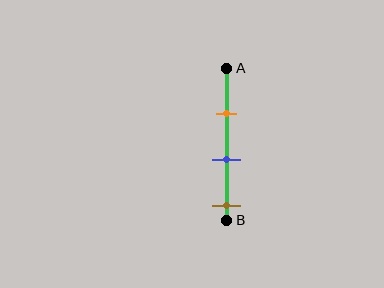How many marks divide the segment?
There are 3 marks dividing the segment.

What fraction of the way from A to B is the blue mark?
The blue mark is approximately 60% (0.6) of the way from A to B.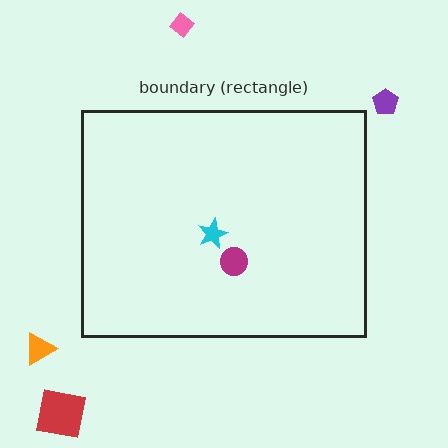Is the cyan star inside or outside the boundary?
Inside.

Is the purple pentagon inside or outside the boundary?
Outside.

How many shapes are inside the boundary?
2 inside, 4 outside.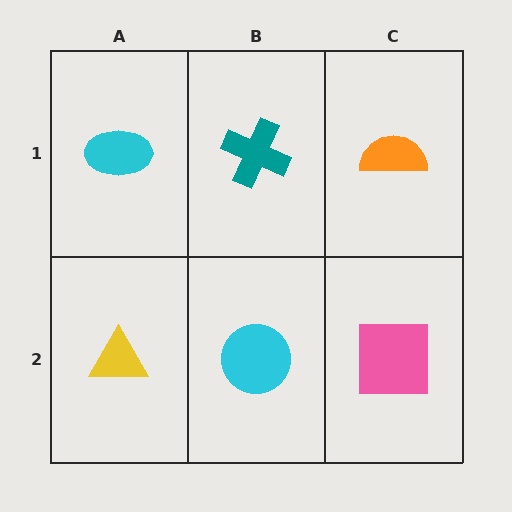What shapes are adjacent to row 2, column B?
A teal cross (row 1, column B), a yellow triangle (row 2, column A), a pink square (row 2, column C).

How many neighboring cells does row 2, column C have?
2.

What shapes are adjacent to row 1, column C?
A pink square (row 2, column C), a teal cross (row 1, column B).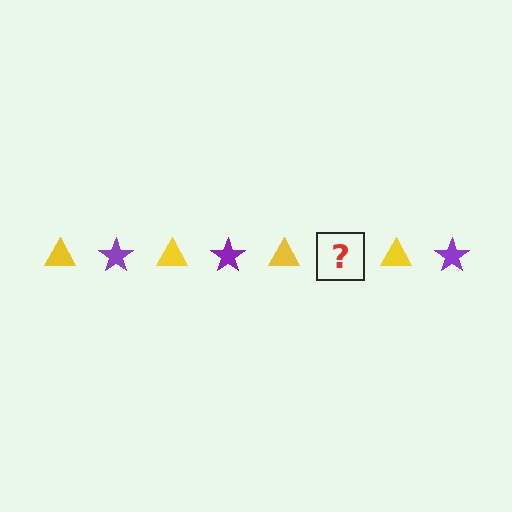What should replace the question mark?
The question mark should be replaced with a purple star.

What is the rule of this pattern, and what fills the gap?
The rule is that the pattern alternates between yellow triangle and purple star. The gap should be filled with a purple star.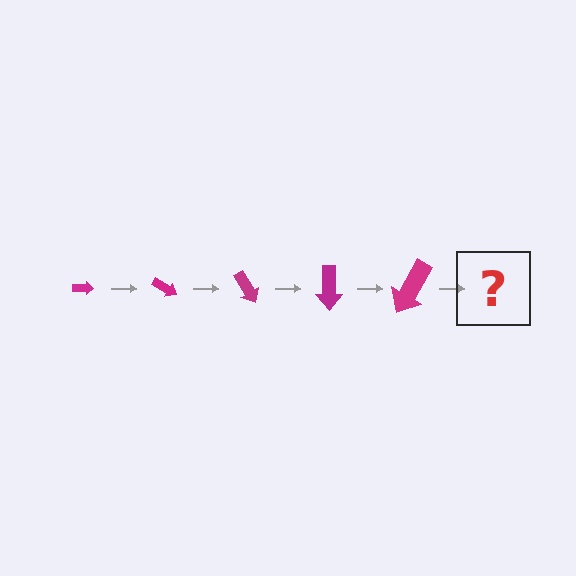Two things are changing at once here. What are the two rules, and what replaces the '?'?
The two rules are that the arrow grows larger each step and it rotates 30 degrees each step. The '?' should be an arrow, larger than the previous one and rotated 150 degrees from the start.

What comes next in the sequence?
The next element should be an arrow, larger than the previous one and rotated 150 degrees from the start.